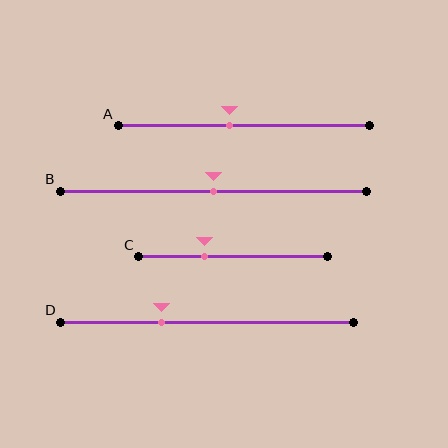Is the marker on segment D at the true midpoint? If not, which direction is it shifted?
No, the marker on segment D is shifted to the left by about 15% of the segment length.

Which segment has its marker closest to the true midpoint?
Segment B has its marker closest to the true midpoint.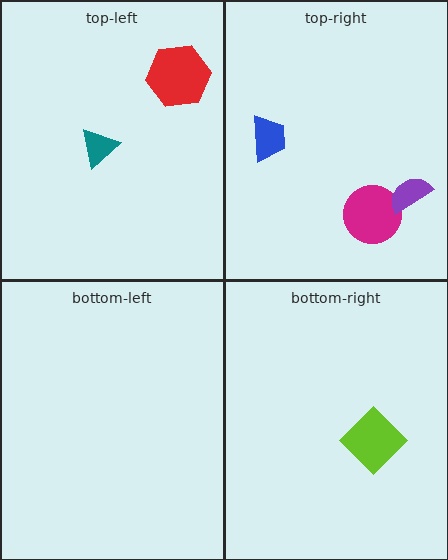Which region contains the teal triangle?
The top-left region.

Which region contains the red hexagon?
The top-left region.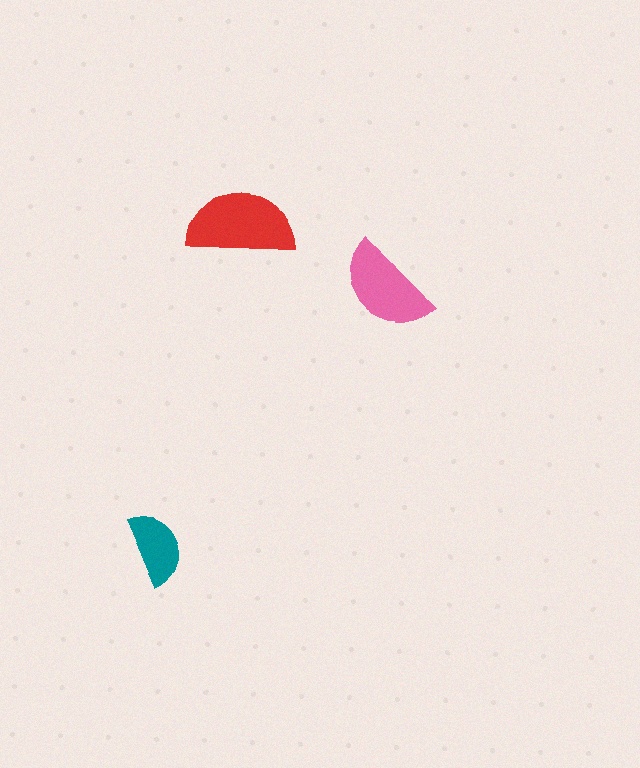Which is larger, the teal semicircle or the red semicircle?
The red one.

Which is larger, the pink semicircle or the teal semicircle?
The pink one.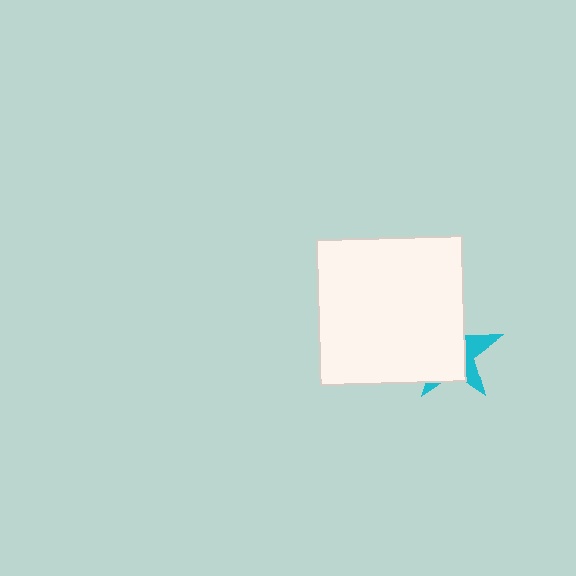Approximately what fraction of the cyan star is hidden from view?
Roughly 69% of the cyan star is hidden behind the white square.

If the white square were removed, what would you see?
You would see the complete cyan star.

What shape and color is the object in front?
The object in front is a white square.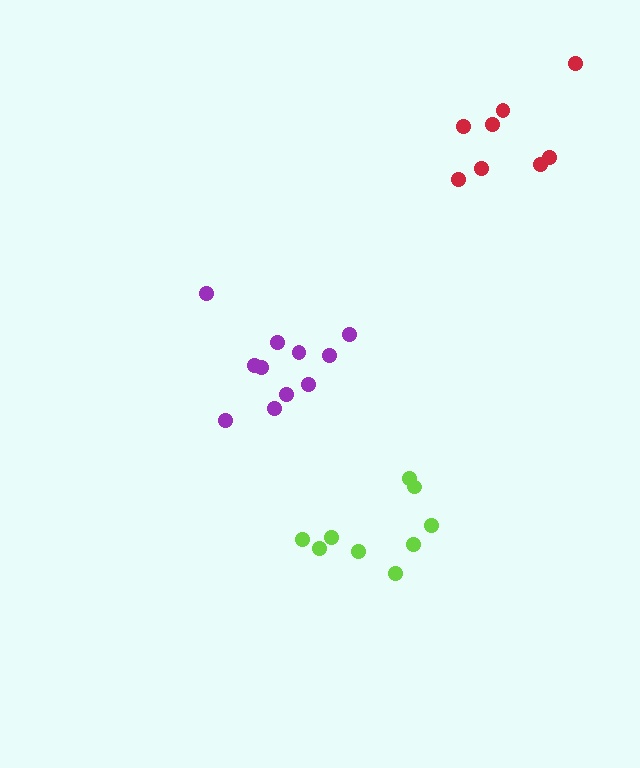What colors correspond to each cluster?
The clusters are colored: red, purple, lime.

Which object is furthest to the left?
The purple cluster is leftmost.